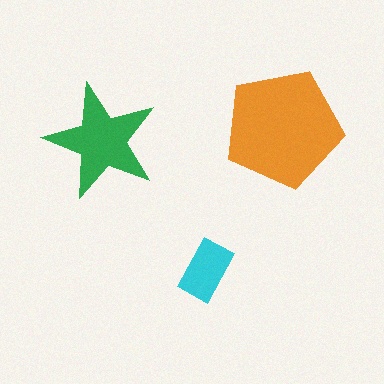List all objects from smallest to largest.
The cyan rectangle, the green star, the orange pentagon.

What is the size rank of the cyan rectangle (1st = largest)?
3rd.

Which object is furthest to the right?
The orange pentagon is rightmost.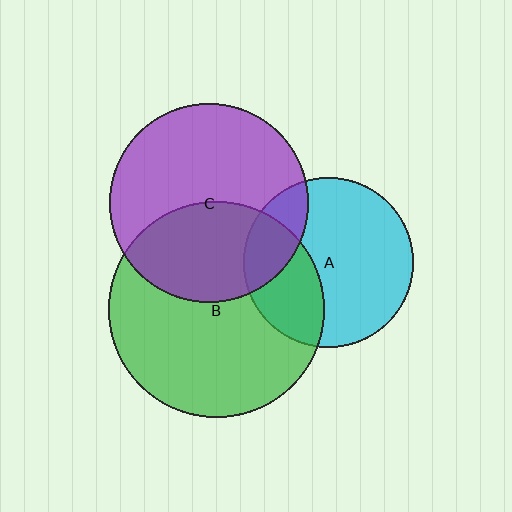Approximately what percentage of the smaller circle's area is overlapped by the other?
Approximately 20%.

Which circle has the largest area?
Circle B (green).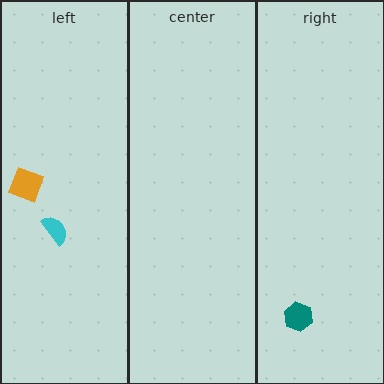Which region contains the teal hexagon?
The right region.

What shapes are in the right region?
The teal hexagon.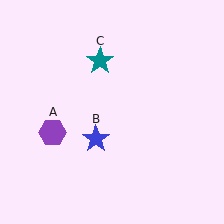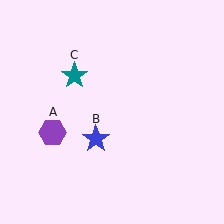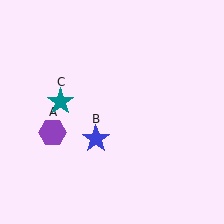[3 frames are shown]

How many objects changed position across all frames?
1 object changed position: teal star (object C).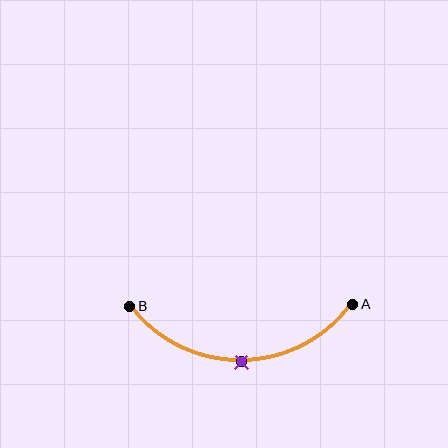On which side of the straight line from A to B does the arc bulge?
The arc bulges below the straight line connecting A and B.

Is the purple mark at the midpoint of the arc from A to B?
Yes. The purple mark lies on the arc at equal arc-length from both A and B — it is the arc midpoint.